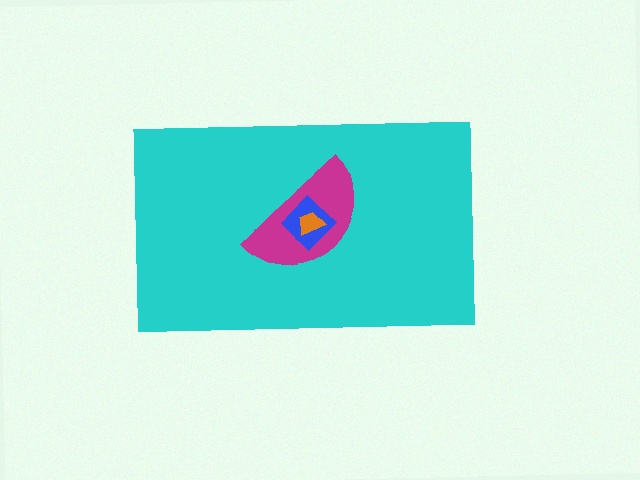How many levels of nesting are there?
4.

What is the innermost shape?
The orange trapezoid.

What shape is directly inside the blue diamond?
The orange trapezoid.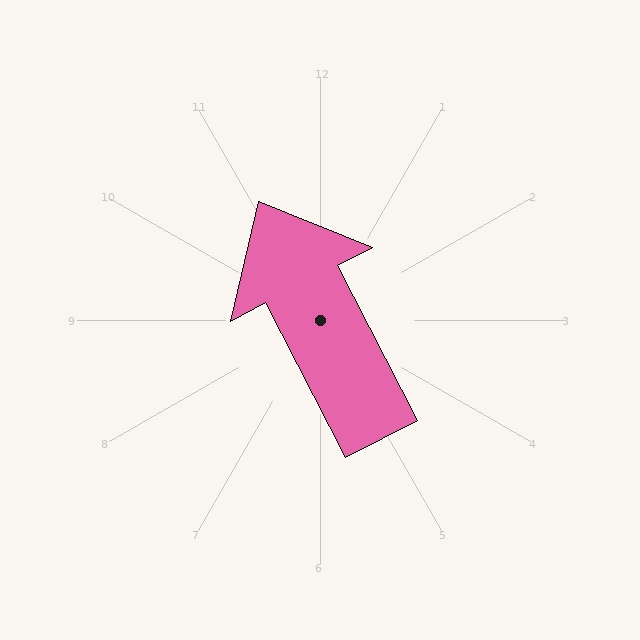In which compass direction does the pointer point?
Northwest.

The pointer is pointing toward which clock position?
Roughly 11 o'clock.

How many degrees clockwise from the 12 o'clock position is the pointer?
Approximately 333 degrees.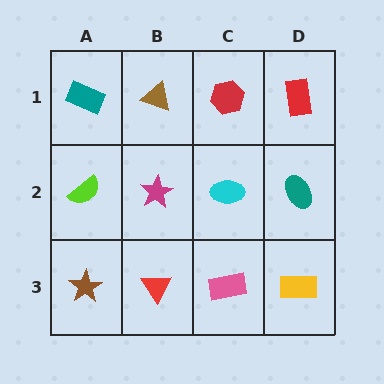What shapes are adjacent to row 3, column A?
A lime semicircle (row 2, column A), a red triangle (row 3, column B).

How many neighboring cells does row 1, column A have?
2.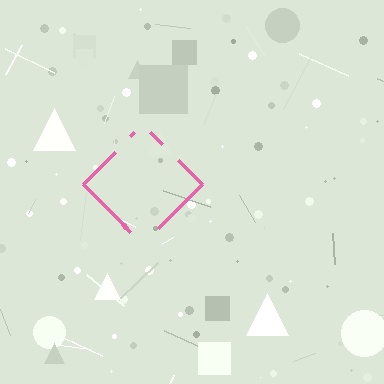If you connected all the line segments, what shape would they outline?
They would outline a diamond.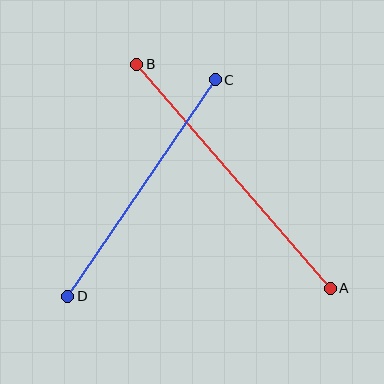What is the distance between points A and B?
The distance is approximately 296 pixels.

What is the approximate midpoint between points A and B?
The midpoint is at approximately (234, 176) pixels.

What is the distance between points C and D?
The distance is approximately 262 pixels.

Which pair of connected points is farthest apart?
Points A and B are farthest apart.